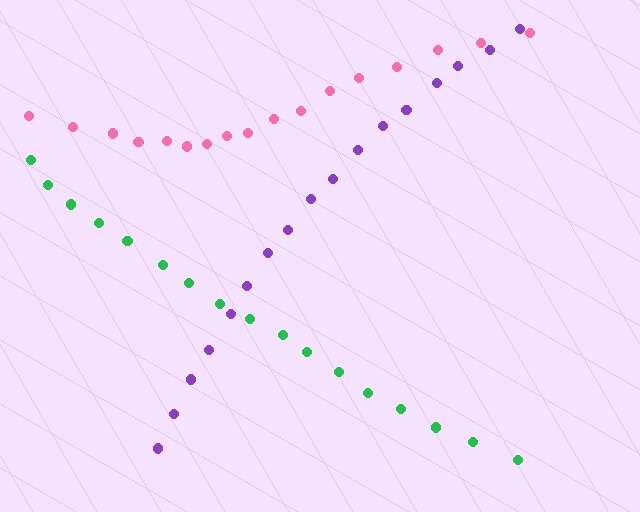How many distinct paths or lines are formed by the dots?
There are 3 distinct paths.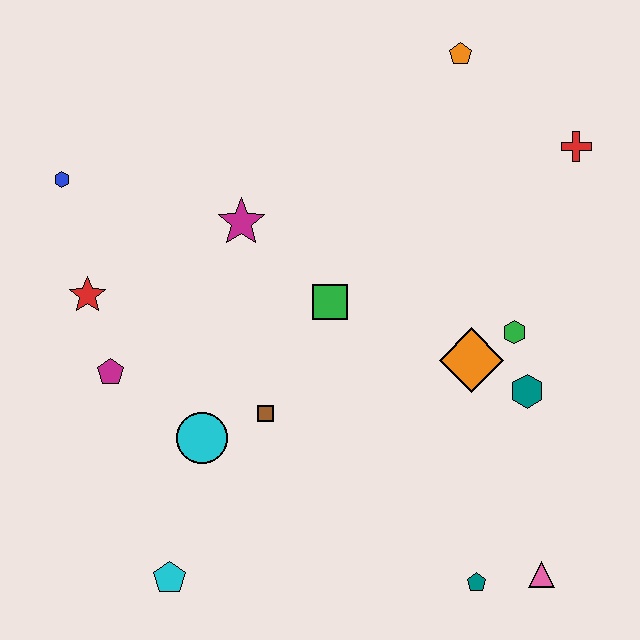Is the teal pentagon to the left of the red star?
No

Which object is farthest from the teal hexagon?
The blue hexagon is farthest from the teal hexagon.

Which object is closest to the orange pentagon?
The red cross is closest to the orange pentagon.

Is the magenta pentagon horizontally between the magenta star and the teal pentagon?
No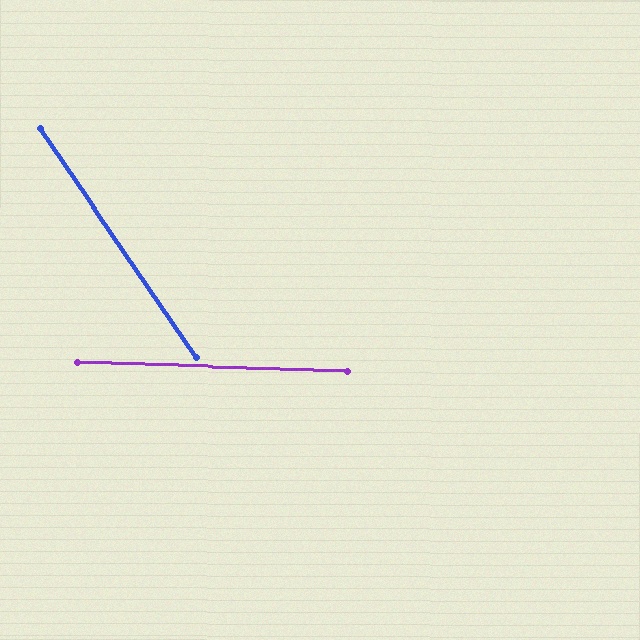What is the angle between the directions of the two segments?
Approximately 54 degrees.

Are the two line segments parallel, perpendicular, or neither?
Neither parallel nor perpendicular — they differ by about 54°.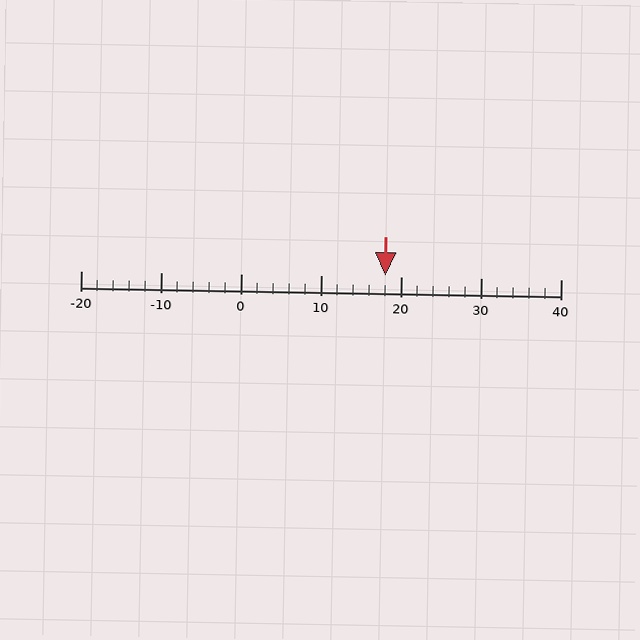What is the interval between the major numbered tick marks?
The major tick marks are spaced 10 units apart.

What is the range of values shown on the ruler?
The ruler shows values from -20 to 40.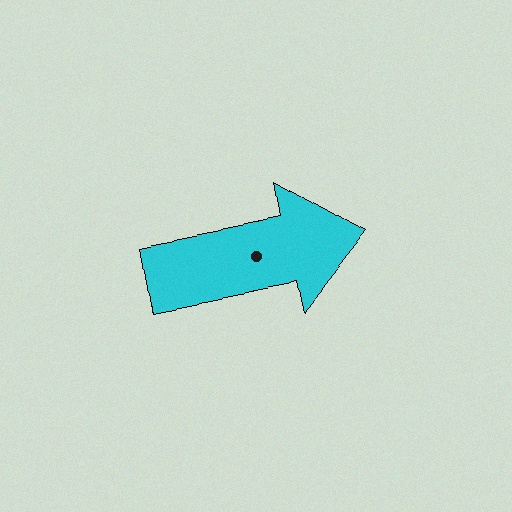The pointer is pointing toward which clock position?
Roughly 3 o'clock.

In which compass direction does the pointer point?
East.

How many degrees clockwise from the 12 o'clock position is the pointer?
Approximately 79 degrees.